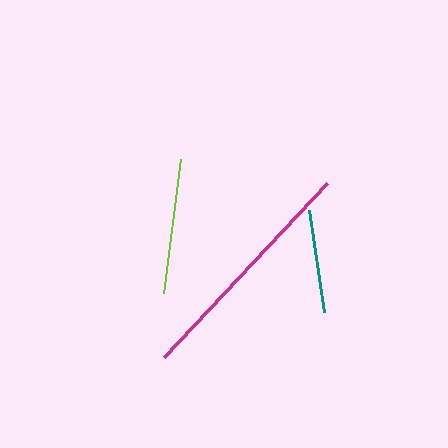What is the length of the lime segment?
The lime segment is approximately 134 pixels long.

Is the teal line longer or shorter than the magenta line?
The magenta line is longer than the teal line.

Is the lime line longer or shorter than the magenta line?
The magenta line is longer than the lime line.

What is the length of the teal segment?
The teal segment is approximately 103 pixels long.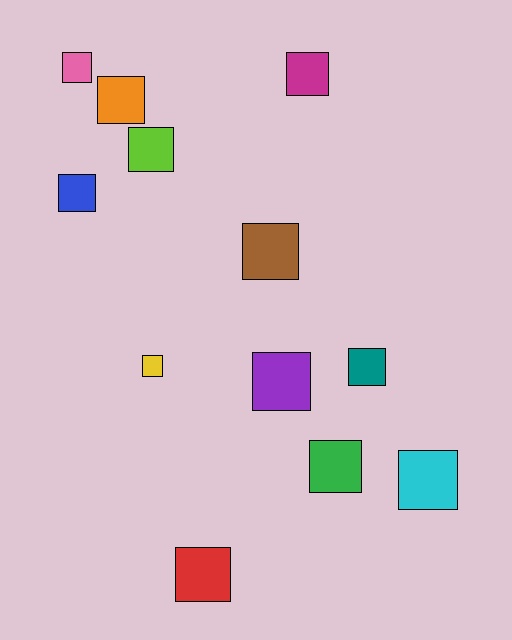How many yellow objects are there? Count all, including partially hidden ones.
There is 1 yellow object.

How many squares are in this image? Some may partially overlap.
There are 12 squares.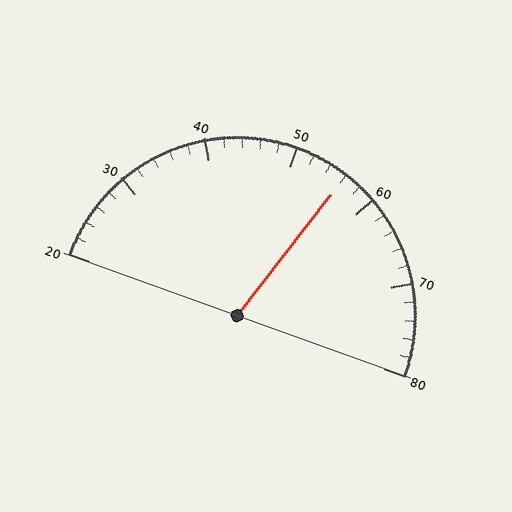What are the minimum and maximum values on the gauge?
The gauge ranges from 20 to 80.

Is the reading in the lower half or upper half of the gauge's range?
The reading is in the upper half of the range (20 to 80).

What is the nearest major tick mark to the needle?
The nearest major tick mark is 60.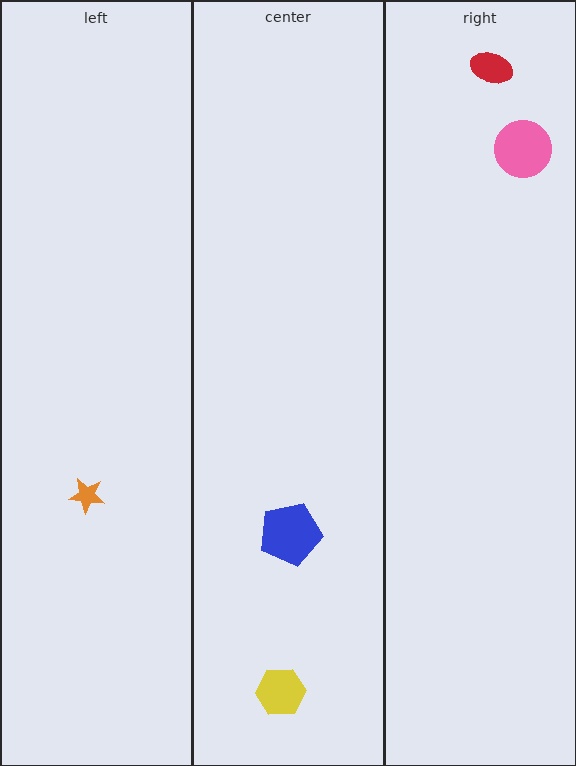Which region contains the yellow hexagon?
The center region.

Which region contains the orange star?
The left region.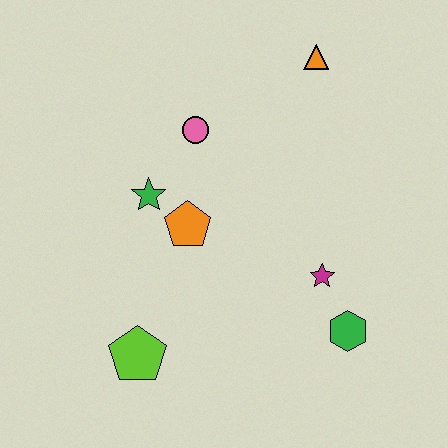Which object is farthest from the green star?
The green hexagon is farthest from the green star.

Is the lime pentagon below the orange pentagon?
Yes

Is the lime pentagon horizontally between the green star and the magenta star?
No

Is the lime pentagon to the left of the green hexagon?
Yes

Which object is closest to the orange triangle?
The pink circle is closest to the orange triangle.